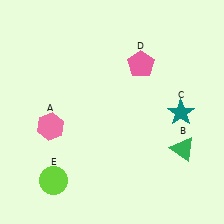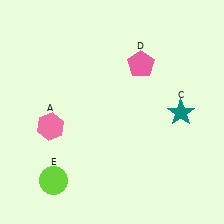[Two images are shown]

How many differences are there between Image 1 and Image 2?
There is 1 difference between the two images.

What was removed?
The green triangle (B) was removed in Image 2.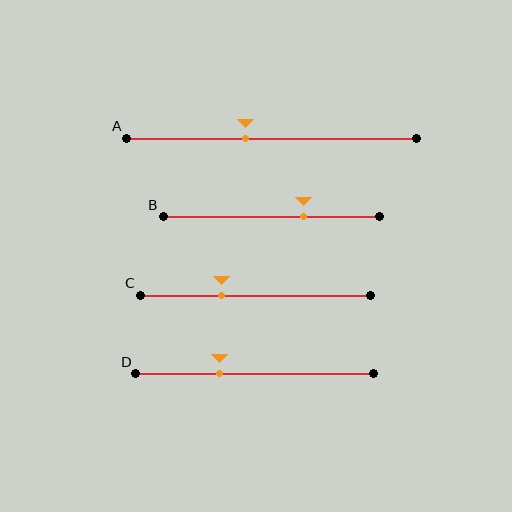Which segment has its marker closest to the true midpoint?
Segment A has its marker closest to the true midpoint.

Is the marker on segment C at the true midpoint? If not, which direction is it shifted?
No, the marker on segment C is shifted to the left by about 15% of the segment length.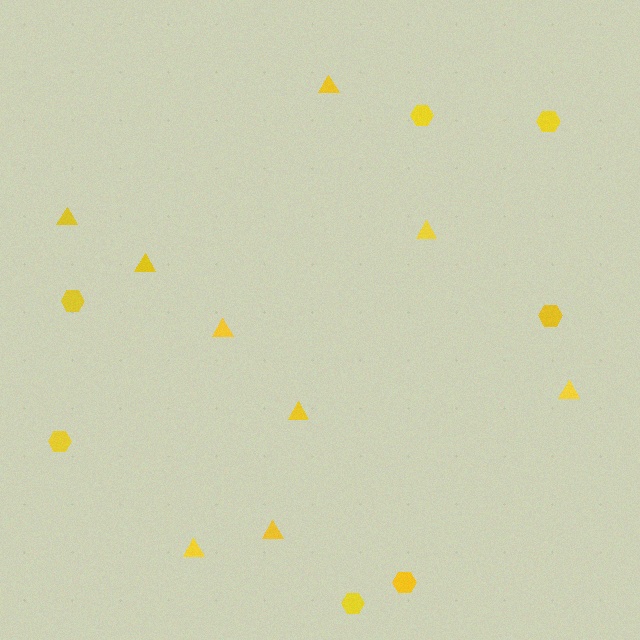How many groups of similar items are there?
There are 2 groups: one group of hexagons (7) and one group of triangles (9).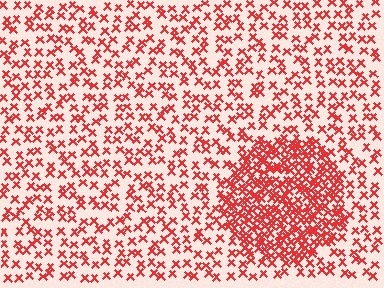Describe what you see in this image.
The image contains small red elements arranged at two different densities. A circle-shaped region is visible where the elements are more densely packed than the surrounding area.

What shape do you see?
I see a circle.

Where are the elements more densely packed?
The elements are more densely packed inside the circle boundary.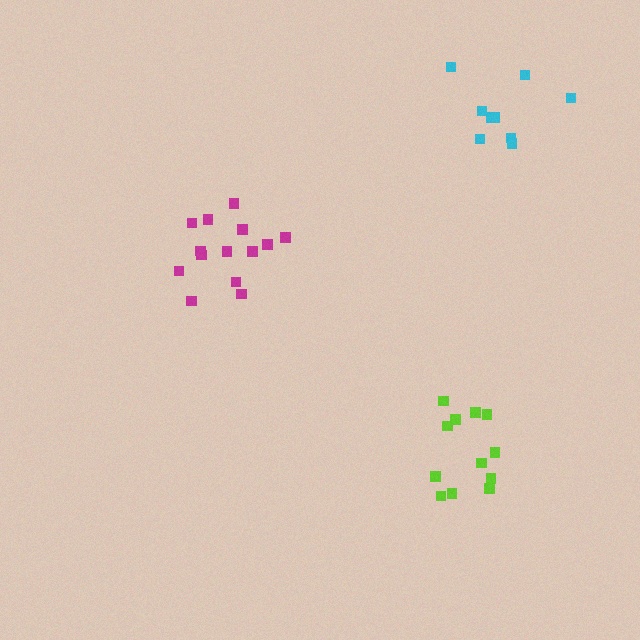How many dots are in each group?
Group 1: 14 dots, Group 2: 12 dots, Group 3: 9 dots (35 total).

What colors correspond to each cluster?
The clusters are colored: magenta, lime, cyan.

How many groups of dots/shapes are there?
There are 3 groups.